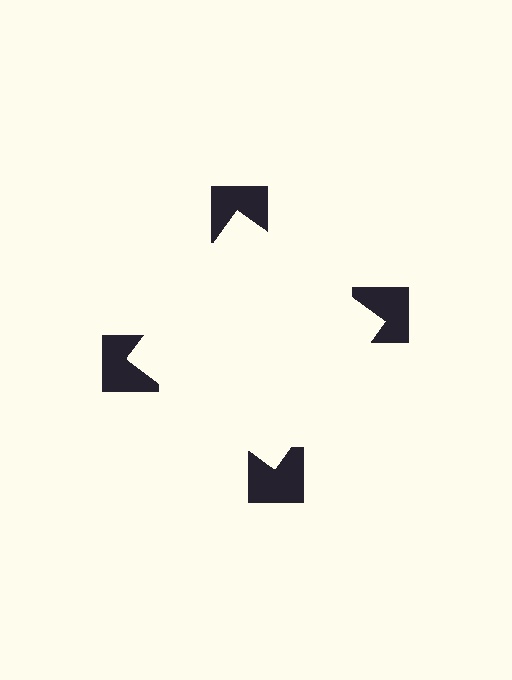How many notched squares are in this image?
There are 4 — one at each vertex of the illusory square.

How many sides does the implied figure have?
4 sides.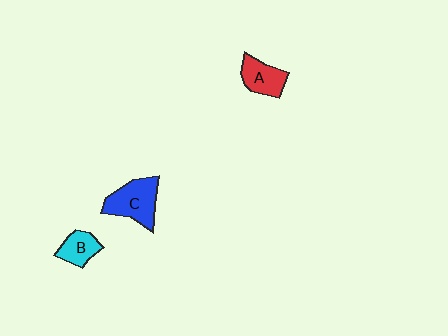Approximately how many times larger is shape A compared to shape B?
Approximately 1.2 times.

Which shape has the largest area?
Shape C (blue).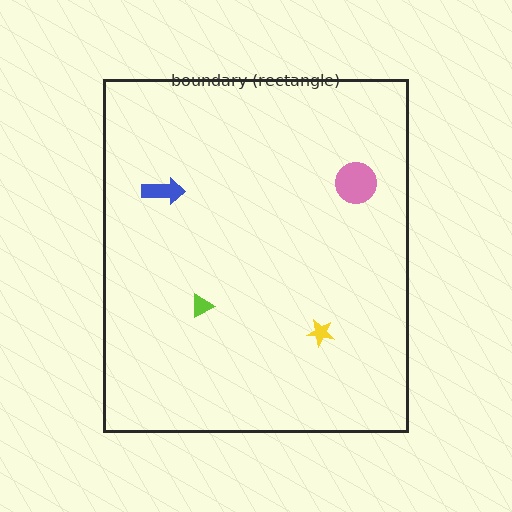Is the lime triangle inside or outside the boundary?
Inside.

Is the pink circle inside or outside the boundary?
Inside.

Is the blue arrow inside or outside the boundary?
Inside.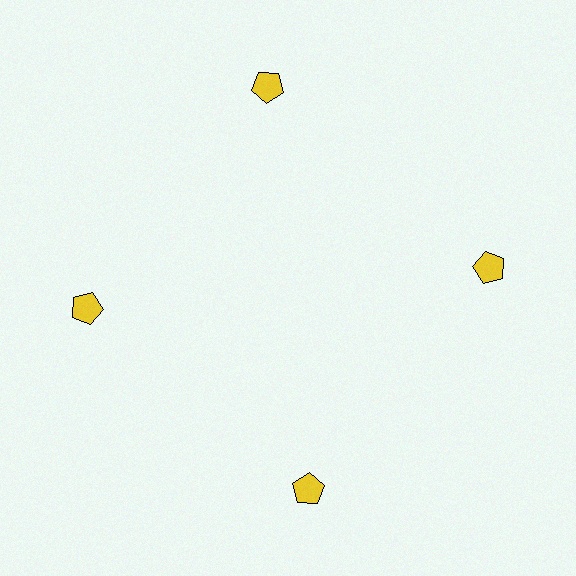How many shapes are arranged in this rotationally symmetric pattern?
There are 4 shapes, arranged in 4 groups of 1.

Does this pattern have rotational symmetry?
Yes, this pattern has 4-fold rotational symmetry. It looks the same after rotating 90 degrees around the center.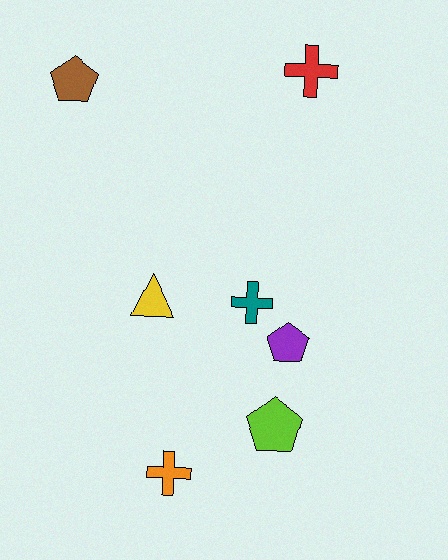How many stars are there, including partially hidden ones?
There are no stars.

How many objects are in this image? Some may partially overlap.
There are 7 objects.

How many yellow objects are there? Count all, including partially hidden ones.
There is 1 yellow object.